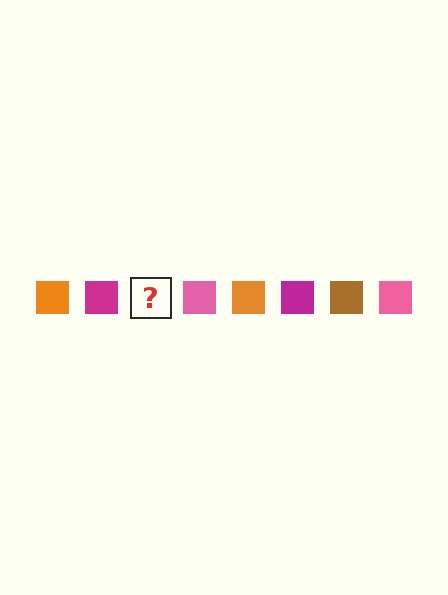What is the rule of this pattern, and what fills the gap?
The rule is that the pattern cycles through orange, magenta, brown, pink squares. The gap should be filled with a brown square.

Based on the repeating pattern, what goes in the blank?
The blank should be a brown square.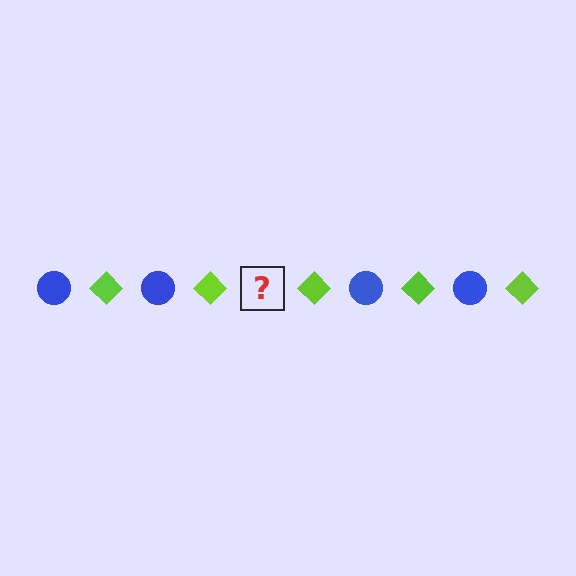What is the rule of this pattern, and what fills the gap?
The rule is that the pattern alternates between blue circle and lime diamond. The gap should be filled with a blue circle.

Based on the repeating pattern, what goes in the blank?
The blank should be a blue circle.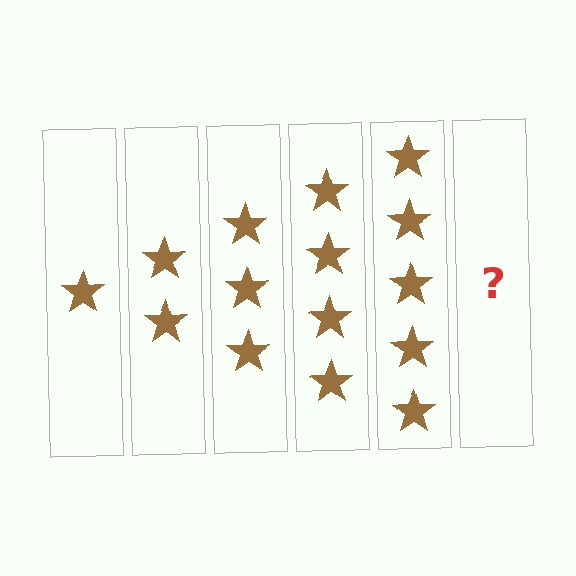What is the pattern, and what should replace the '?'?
The pattern is that each step adds one more star. The '?' should be 6 stars.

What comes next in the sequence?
The next element should be 6 stars.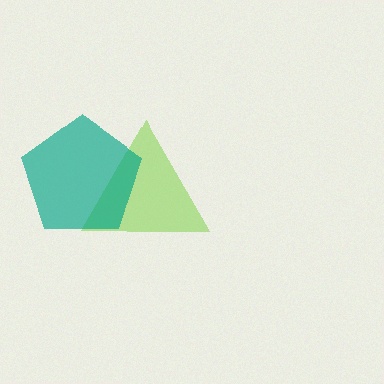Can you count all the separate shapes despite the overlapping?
Yes, there are 2 separate shapes.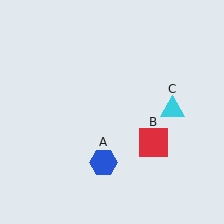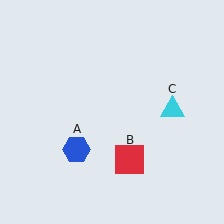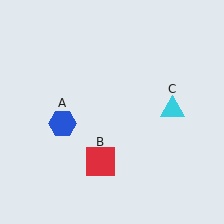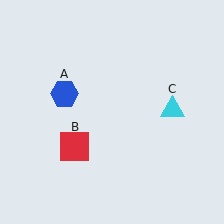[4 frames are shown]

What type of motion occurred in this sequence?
The blue hexagon (object A), red square (object B) rotated clockwise around the center of the scene.